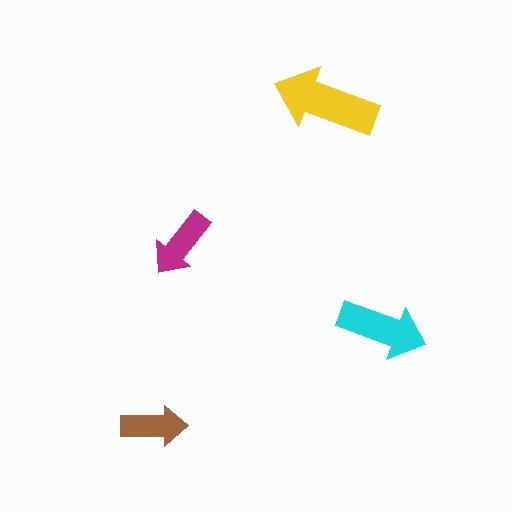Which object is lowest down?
The brown arrow is bottommost.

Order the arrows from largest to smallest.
the yellow one, the cyan one, the magenta one, the brown one.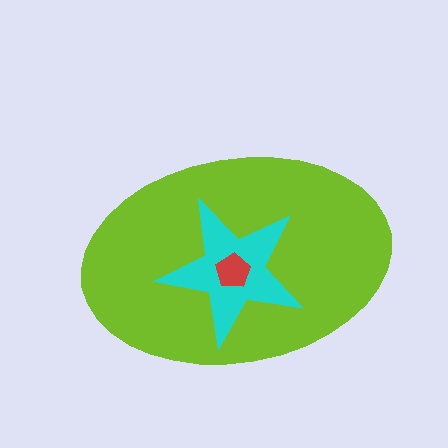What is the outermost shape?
The lime ellipse.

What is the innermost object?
The red pentagon.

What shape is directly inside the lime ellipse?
The cyan star.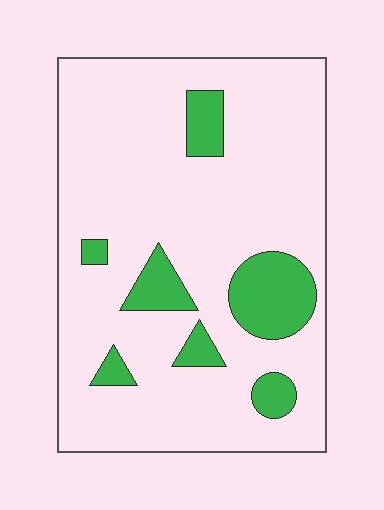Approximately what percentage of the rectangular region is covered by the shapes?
Approximately 15%.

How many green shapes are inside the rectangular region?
7.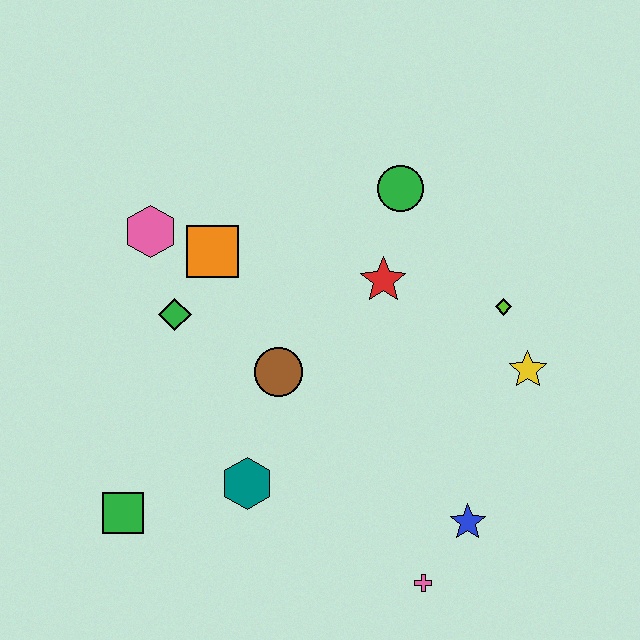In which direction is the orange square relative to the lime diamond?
The orange square is to the left of the lime diamond.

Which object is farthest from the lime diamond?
The green square is farthest from the lime diamond.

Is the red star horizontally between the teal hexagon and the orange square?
No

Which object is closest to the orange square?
The pink hexagon is closest to the orange square.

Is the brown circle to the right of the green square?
Yes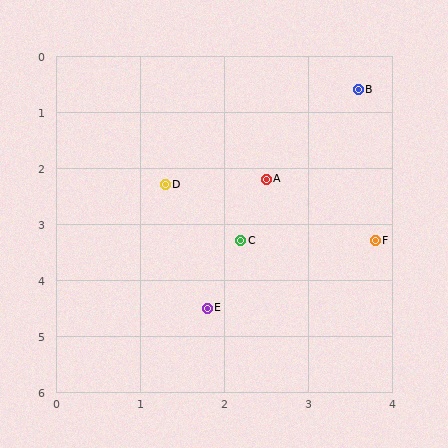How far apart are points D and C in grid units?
Points D and C are about 1.3 grid units apart.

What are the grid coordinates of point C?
Point C is at approximately (2.2, 3.3).